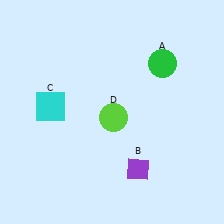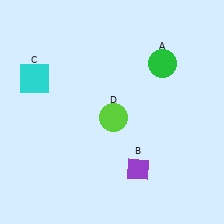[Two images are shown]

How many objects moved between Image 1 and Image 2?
1 object moved between the two images.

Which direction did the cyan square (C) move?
The cyan square (C) moved up.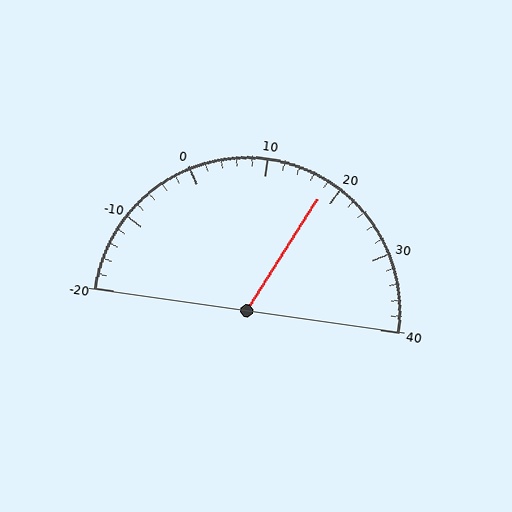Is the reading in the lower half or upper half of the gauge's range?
The reading is in the upper half of the range (-20 to 40).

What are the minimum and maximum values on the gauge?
The gauge ranges from -20 to 40.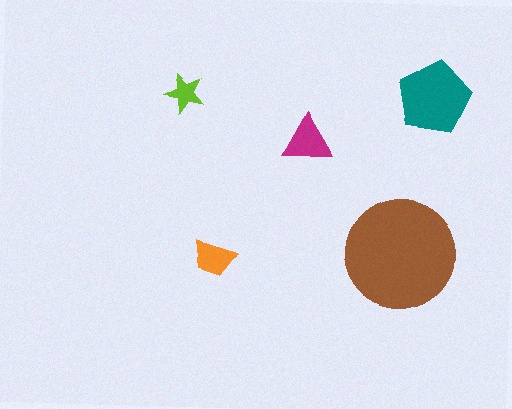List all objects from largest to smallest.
The brown circle, the teal pentagon, the magenta triangle, the orange trapezoid, the lime star.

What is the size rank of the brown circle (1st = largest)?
1st.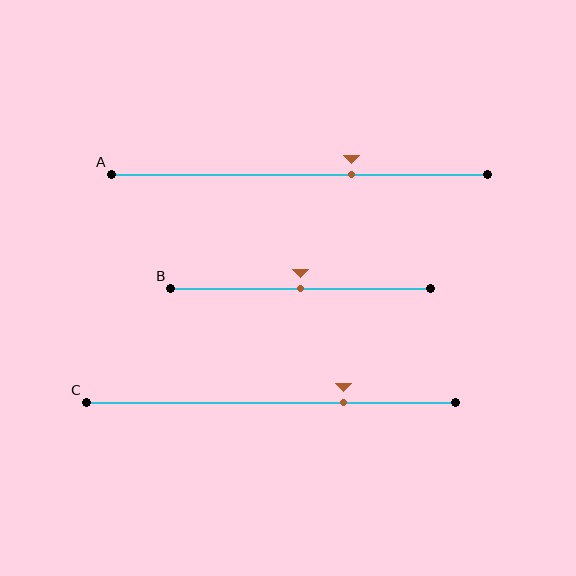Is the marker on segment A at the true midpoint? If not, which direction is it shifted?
No, the marker on segment A is shifted to the right by about 14% of the segment length.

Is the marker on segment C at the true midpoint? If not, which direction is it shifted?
No, the marker on segment C is shifted to the right by about 20% of the segment length.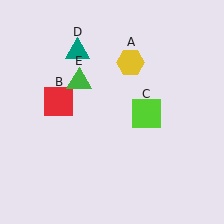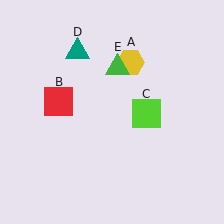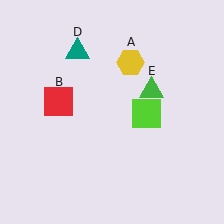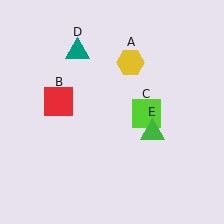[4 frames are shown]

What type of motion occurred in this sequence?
The green triangle (object E) rotated clockwise around the center of the scene.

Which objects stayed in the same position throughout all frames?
Yellow hexagon (object A) and red square (object B) and lime square (object C) and teal triangle (object D) remained stationary.